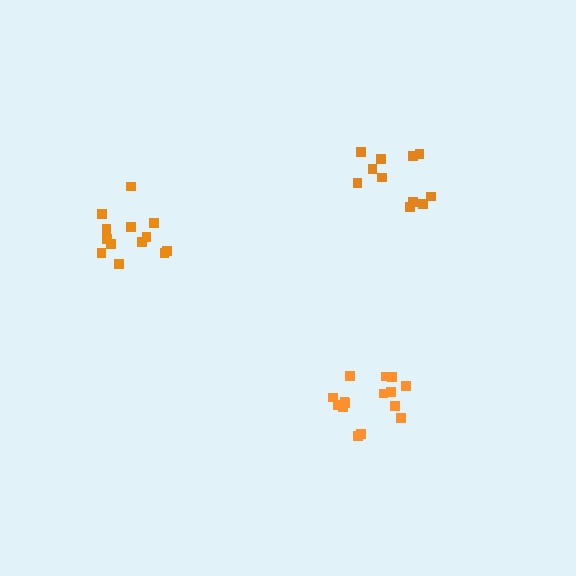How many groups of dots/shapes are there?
There are 3 groups.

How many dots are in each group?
Group 1: 13 dots, Group 2: 15 dots, Group 3: 11 dots (39 total).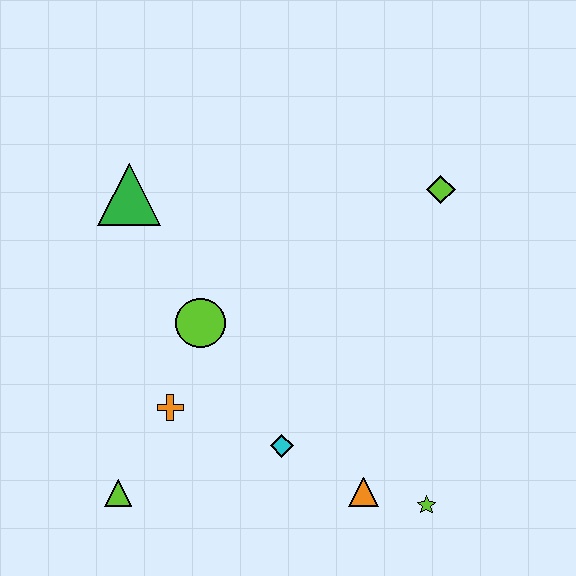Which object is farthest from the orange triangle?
The green triangle is farthest from the orange triangle.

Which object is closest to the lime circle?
The orange cross is closest to the lime circle.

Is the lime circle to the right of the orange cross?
Yes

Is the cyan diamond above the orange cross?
No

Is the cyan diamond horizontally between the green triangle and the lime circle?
No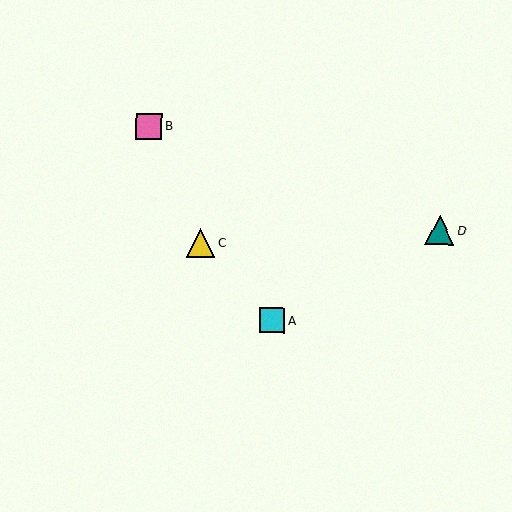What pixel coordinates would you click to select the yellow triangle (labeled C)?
Click at (201, 243) to select the yellow triangle C.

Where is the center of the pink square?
The center of the pink square is at (149, 126).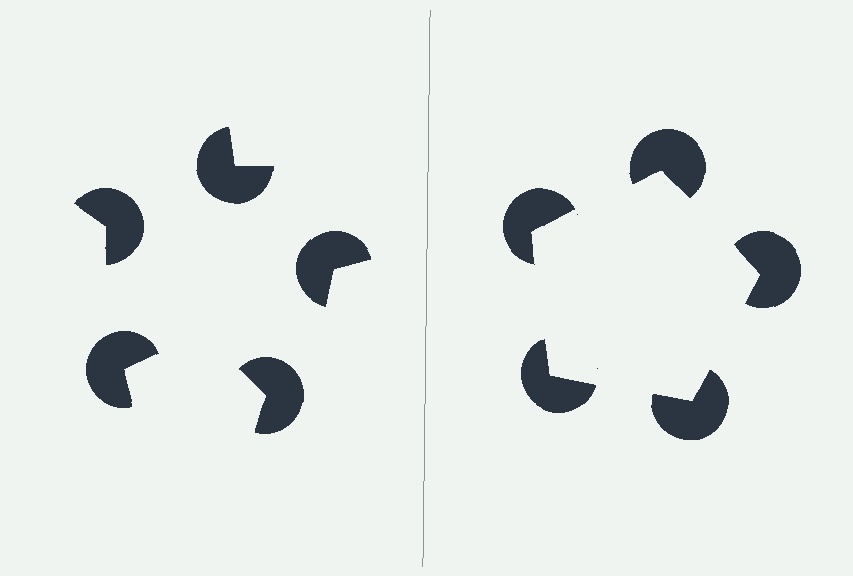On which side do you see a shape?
An illusory pentagon appears on the right side. On the left side the wedge cuts are rotated, so no coherent shape forms.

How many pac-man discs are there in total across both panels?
10 — 5 on each side.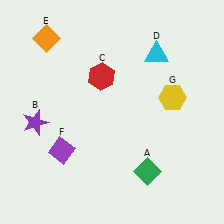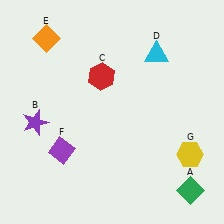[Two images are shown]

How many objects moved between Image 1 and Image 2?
2 objects moved between the two images.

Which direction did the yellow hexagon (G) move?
The yellow hexagon (G) moved down.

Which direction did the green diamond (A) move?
The green diamond (A) moved right.